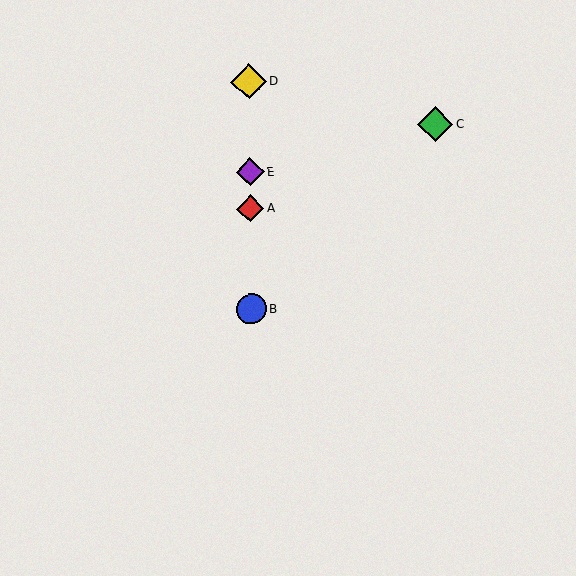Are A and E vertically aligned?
Yes, both are at x≈250.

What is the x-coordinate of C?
Object C is at x≈435.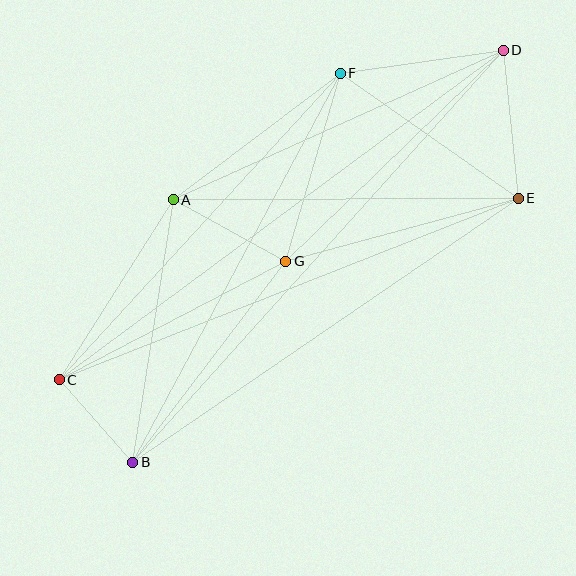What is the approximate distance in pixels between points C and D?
The distance between C and D is approximately 553 pixels.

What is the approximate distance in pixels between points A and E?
The distance between A and E is approximately 345 pixels.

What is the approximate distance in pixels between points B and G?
The distance between B and G is approximately 253 pixels.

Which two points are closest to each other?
Points B and C are closest to each other.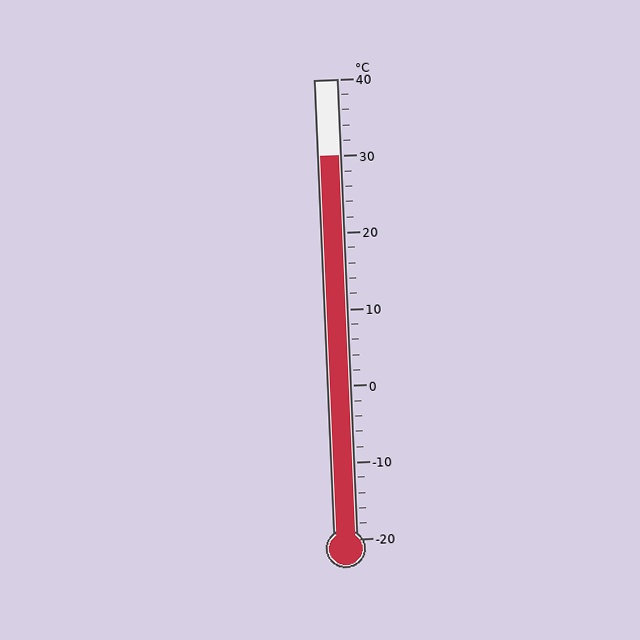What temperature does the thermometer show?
The thermometer shows approximately 30°C.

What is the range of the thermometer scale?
The thermometer scale ranges from -20°C to 40°C.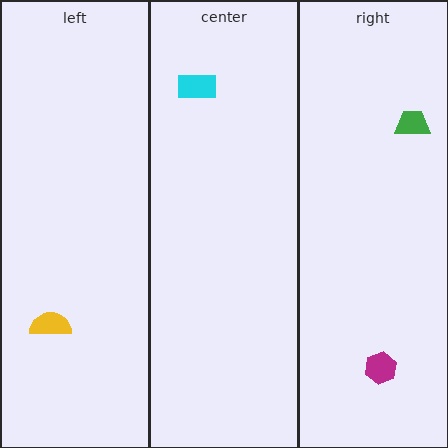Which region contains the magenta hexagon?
The right region.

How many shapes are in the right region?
2.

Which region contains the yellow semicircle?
The left region.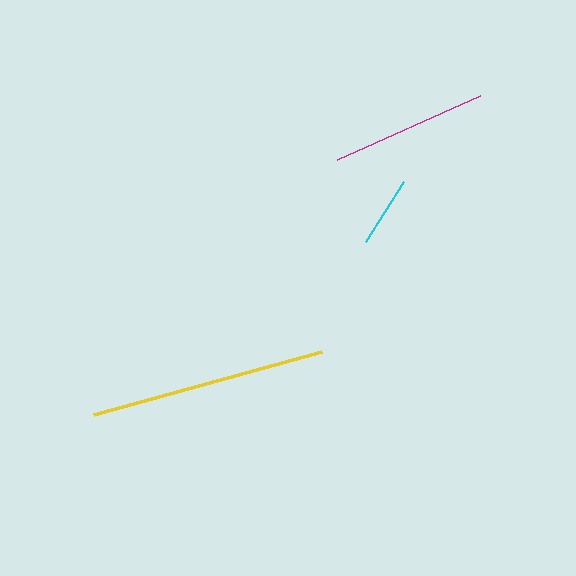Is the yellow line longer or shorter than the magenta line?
The yellow line is longer than the magenta line.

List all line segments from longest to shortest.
From longest to shortest: yellow, magenta, cyan.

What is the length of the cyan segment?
The cyan segment is approximately 71 pixels long.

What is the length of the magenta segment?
The magenta segment is approximately 156 pixels long.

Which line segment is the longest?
The yellow line is the longest at approximately 236 pixels.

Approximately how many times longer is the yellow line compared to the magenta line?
The yellow line is approximately 1.5 times the length of the magenta line.